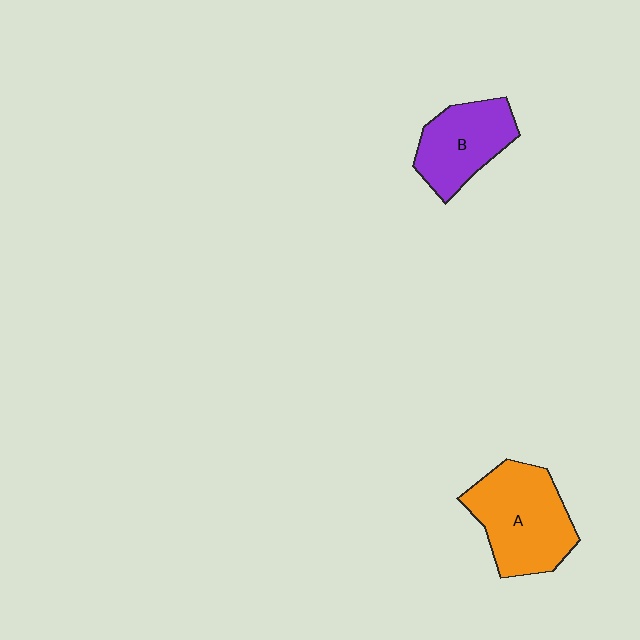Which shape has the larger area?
Shape A (orange).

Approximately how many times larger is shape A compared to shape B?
Approximately 1.4 times.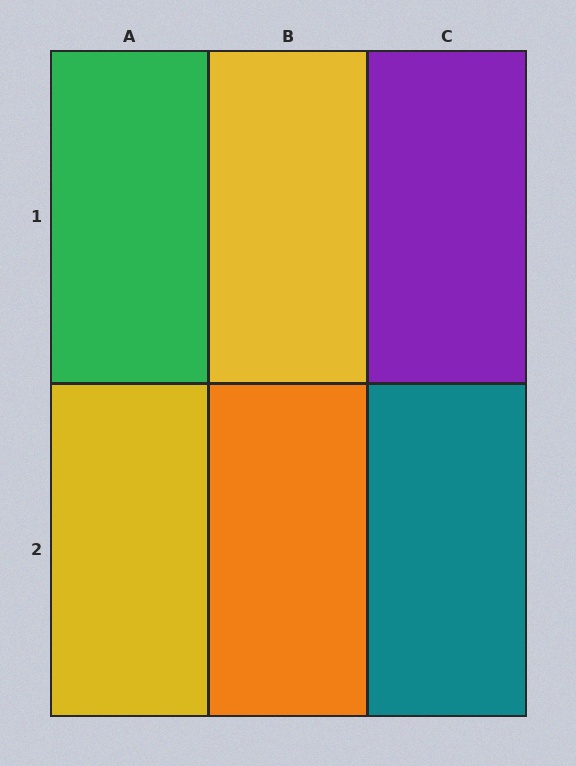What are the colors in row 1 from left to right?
Green, yellow, purple.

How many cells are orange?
1 cell is orange.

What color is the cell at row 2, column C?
Teal.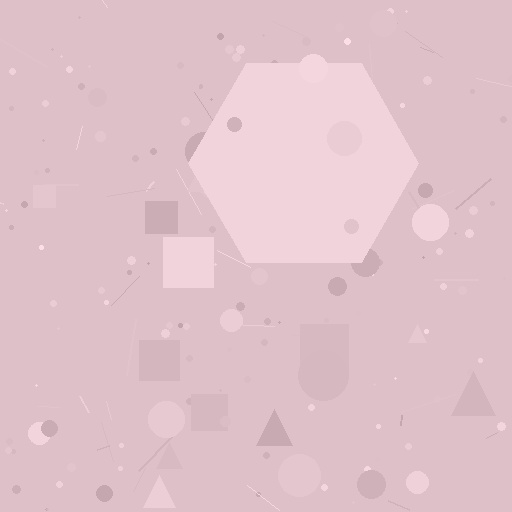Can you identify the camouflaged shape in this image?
The camouflaged shape is a hexagon.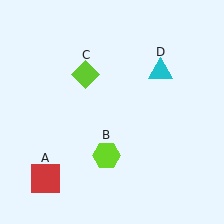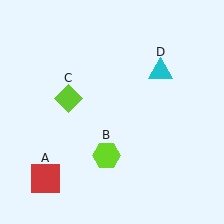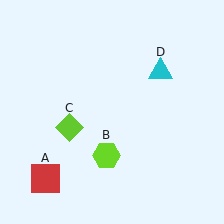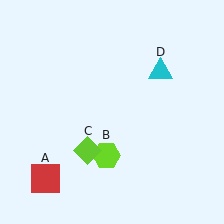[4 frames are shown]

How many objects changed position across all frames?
1 object changed position: lime diamond (object C).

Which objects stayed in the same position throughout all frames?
Red square (object A) and lime hexagon (object B) and cyan triangle (object D) remained stationary.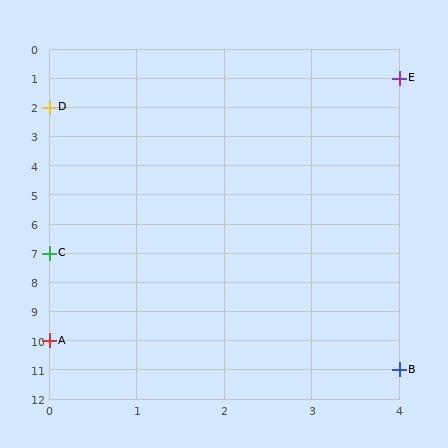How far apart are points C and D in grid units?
Points C and D are 5 rows apart.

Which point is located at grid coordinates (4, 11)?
Point B is at (4, 11).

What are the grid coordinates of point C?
Point C is at grid coordinates (0, 7).